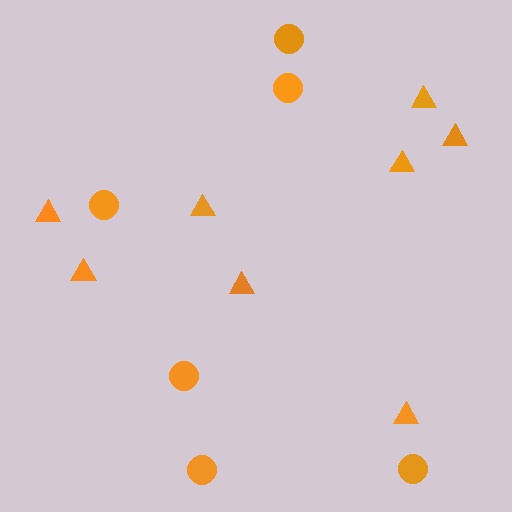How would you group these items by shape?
There are 2 groups: one group of triangles (8) and one group of circles (6).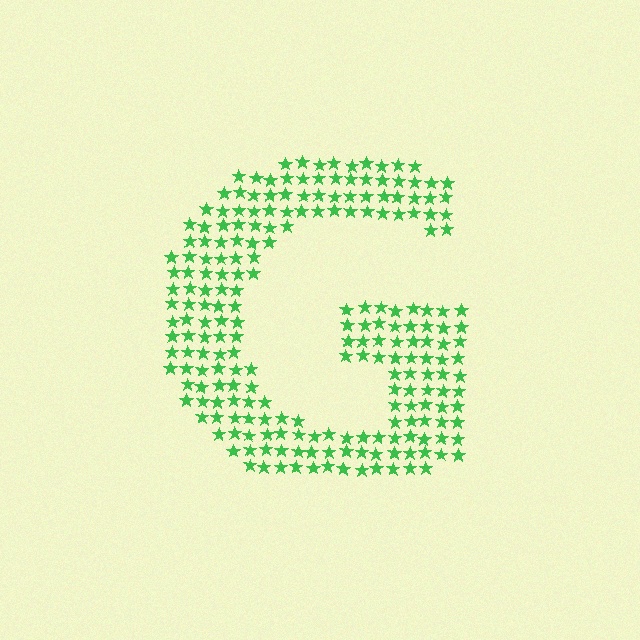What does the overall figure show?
The overall figure shows the letter G.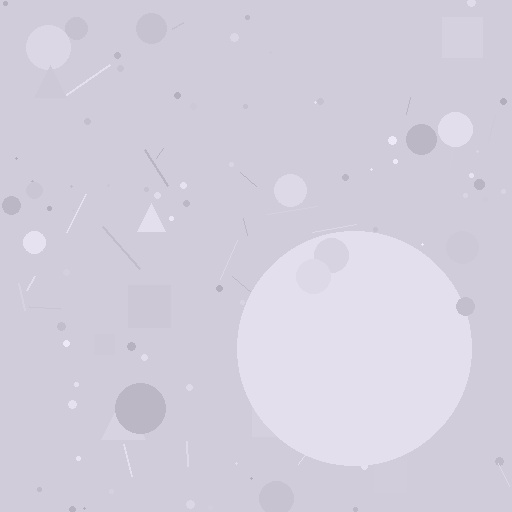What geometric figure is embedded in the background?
A circle is embedded in the background.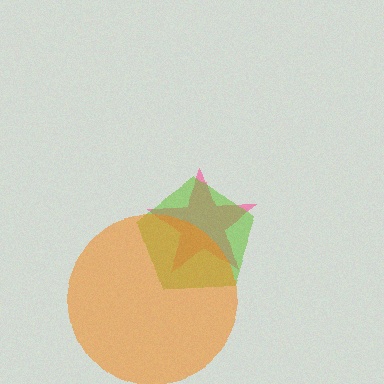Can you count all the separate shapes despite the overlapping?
Yes, there are 3 separate shapes.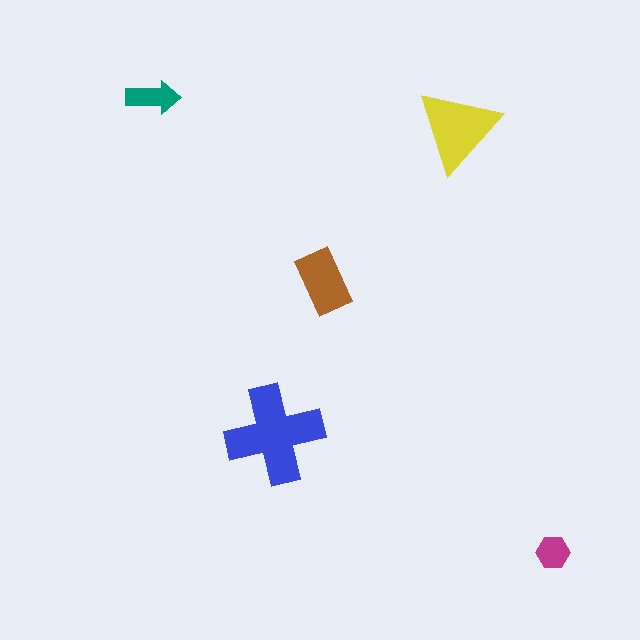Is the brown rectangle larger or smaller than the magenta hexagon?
Larger.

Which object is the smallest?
The magenta hexagon.